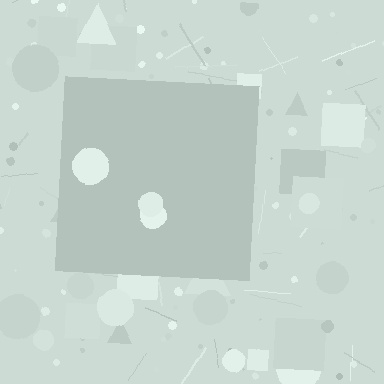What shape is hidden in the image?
A square is hidden in the image.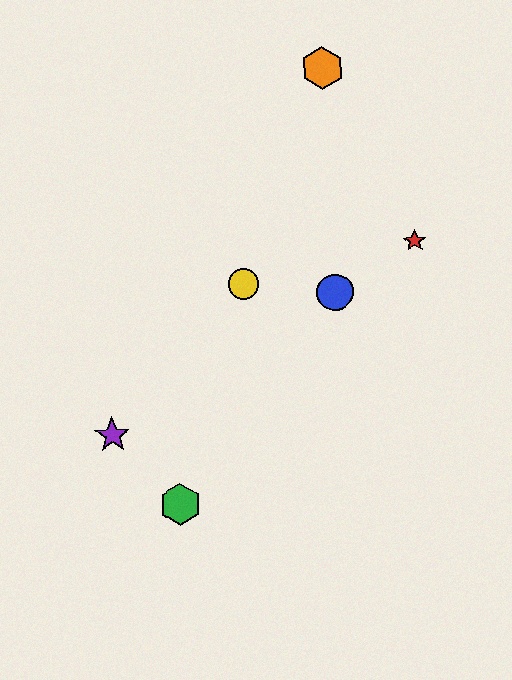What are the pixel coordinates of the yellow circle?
The yellow circle is at (244, 284).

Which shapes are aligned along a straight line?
The red star, the blue circle, the purple star are aligned along a straight line.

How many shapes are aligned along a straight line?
3 shapes (the red star, the blue circle, the purple star) are aligned along a straight line.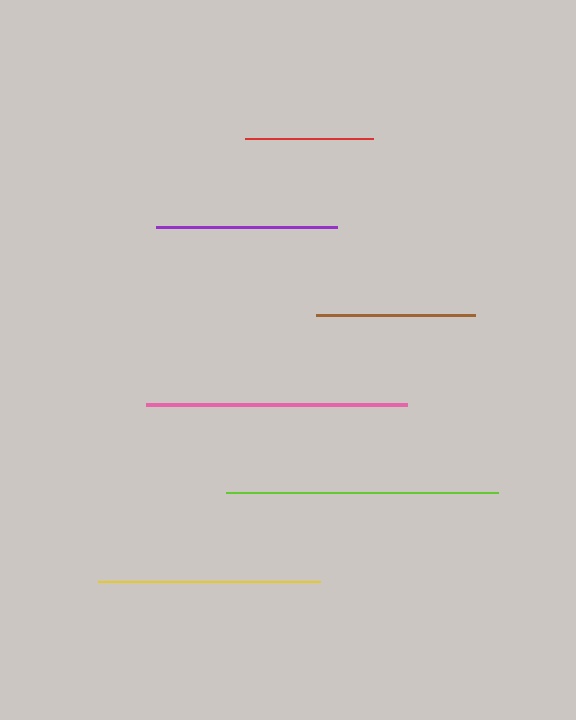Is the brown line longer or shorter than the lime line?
The lime line is longer than the brown line.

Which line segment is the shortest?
The red line is the shortest at approximately 128 pixels.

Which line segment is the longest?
The lime line is the longest at approximately 273 pixels.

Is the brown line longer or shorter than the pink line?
The pink line is longer than the brown line.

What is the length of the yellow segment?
The yellow segment is approximately 223 pixels long.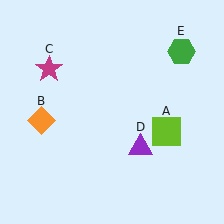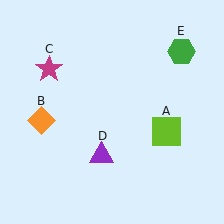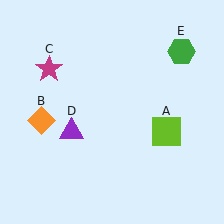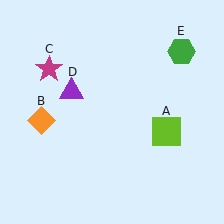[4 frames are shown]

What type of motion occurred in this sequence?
The purple triangle (object D) rotated clockwise around the center of the scene.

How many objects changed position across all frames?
1 object changed position: purple triangle (object D).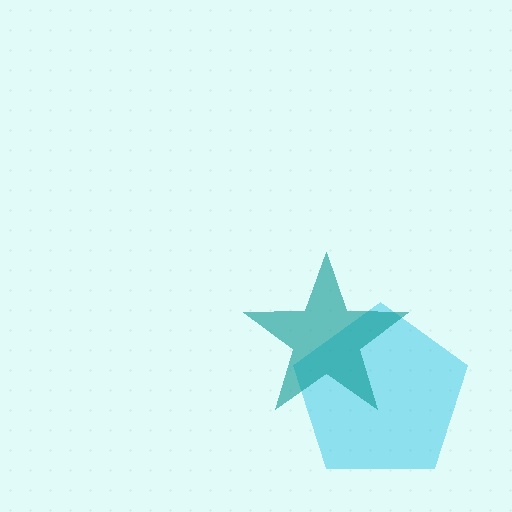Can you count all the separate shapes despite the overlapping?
Yes, there are 2 separate shapes.